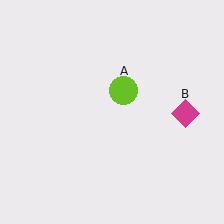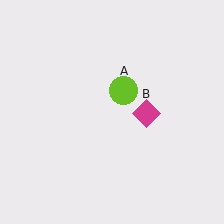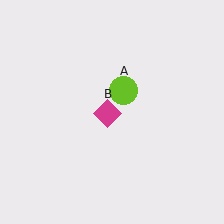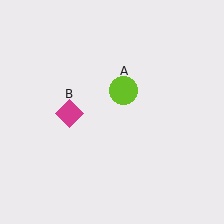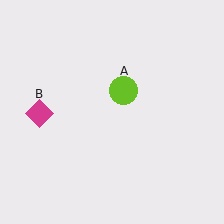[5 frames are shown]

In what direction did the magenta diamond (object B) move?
The magenta diamond (object B) moved left.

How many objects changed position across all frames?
1 object changed position: magenta diamond (object B).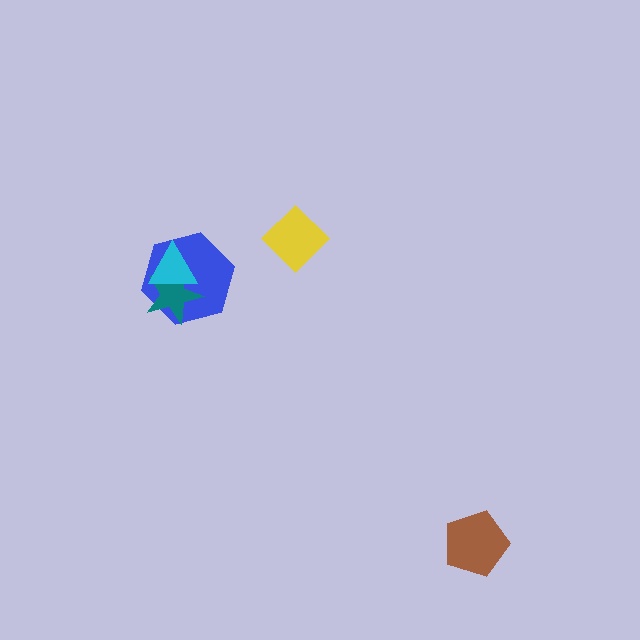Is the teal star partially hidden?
Yes, it is partially covered by another shape.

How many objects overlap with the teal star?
2 objects overlap with the teal star.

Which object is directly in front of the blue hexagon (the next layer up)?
The teal star is directly in front of the blue hexagon.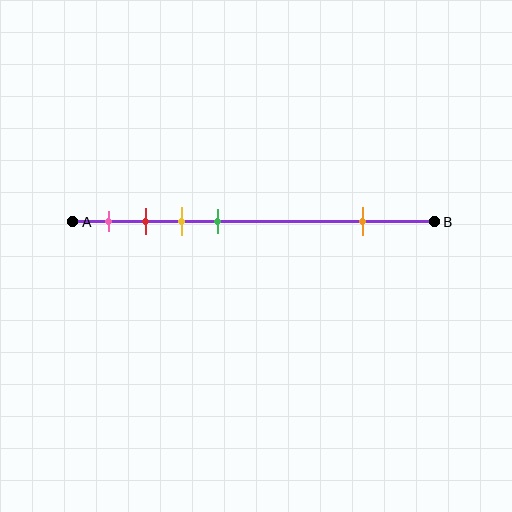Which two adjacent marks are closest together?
The red and yellow marks are the closest adjacent pair.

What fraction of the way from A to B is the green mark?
The green mark is approximately 40% (0.4) of the way from A to B.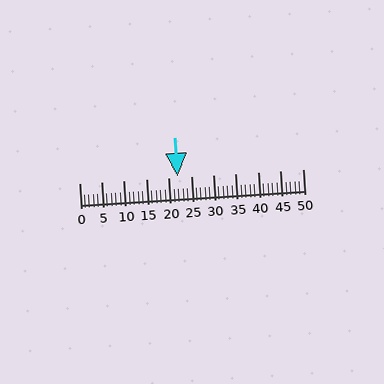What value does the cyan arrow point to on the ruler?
The cyan arrow points to approximately 22.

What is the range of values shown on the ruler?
The ruler shows values from 0 to 50.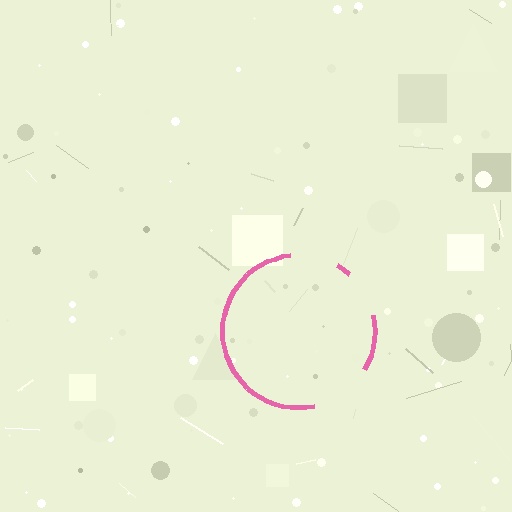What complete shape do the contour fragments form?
The contour fragments form a circle.